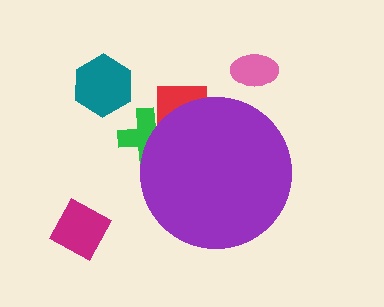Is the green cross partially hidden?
Yes, the green cross is partially hidden behind the purple circle.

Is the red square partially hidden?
Yes, the red square is partially hidden behind the purple circle.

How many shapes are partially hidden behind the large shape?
2 shapes are partially hidden.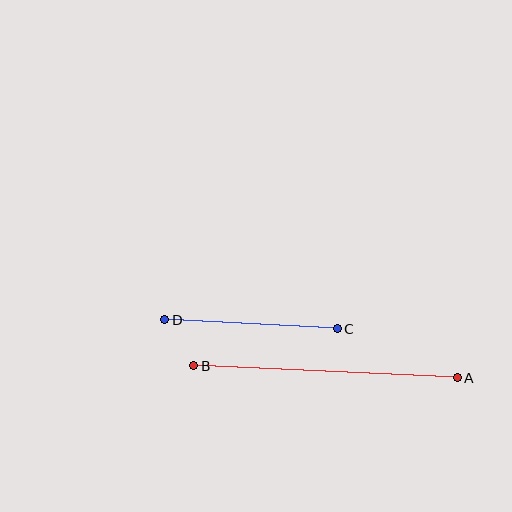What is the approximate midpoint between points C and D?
The midpoint is at approximately (251, 324) pixels.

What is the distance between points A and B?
The distance is approximately 264 pixels.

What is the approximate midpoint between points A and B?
The midpoint is at approximately (326, 372) pixels.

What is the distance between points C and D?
The distance is approximately 173 pixels.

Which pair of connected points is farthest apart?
Points A and B are farthest apart.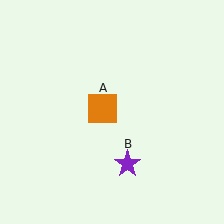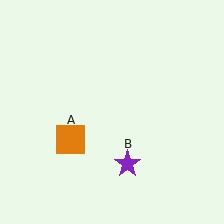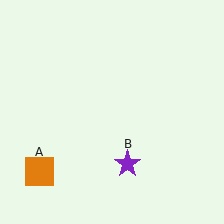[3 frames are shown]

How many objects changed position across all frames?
1 object changed position: orange square (object A).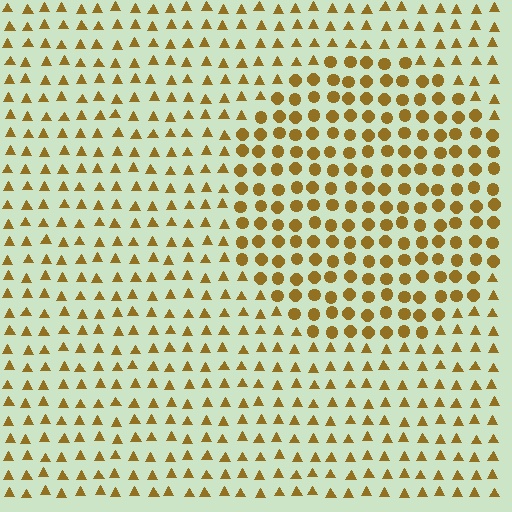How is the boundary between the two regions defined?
The boundary is defined by a change in element shape: circles inside vs. triangles outside. All elements share the same color and spacing.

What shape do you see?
I see a circle.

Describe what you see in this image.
The image is filled with small brown elements arranged in a uniform grid. A circle-shaped region contains circles, while the surrounding area contains triangles. The boundary is defined purely by the change in element shape.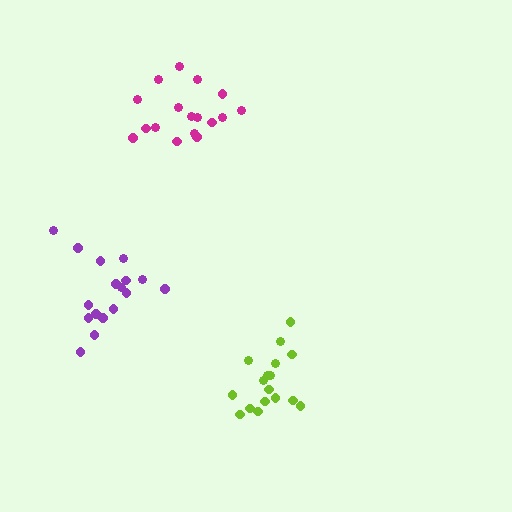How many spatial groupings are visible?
There are 3 spatial groupings.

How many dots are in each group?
Group 1: 17 dots, Group 2: 17 dots, Group 3: 17 dots (51 total).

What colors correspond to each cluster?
The clusters are colored: magenta, purple, lime.